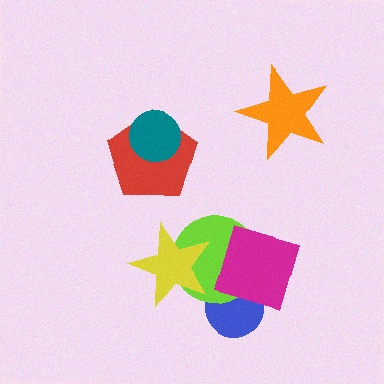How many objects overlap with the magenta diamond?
2 objects overlap with the magenta diamond.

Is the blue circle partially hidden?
Yes, it is partially covered by another shape.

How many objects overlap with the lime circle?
3 objects overlap with the lime circle.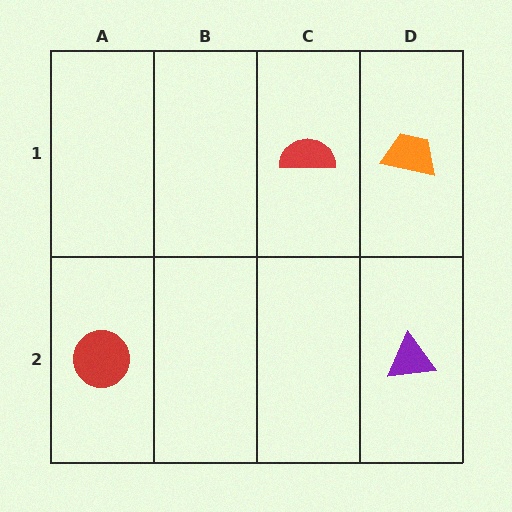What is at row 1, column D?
An orange trapezoid.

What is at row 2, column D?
A purple triangle.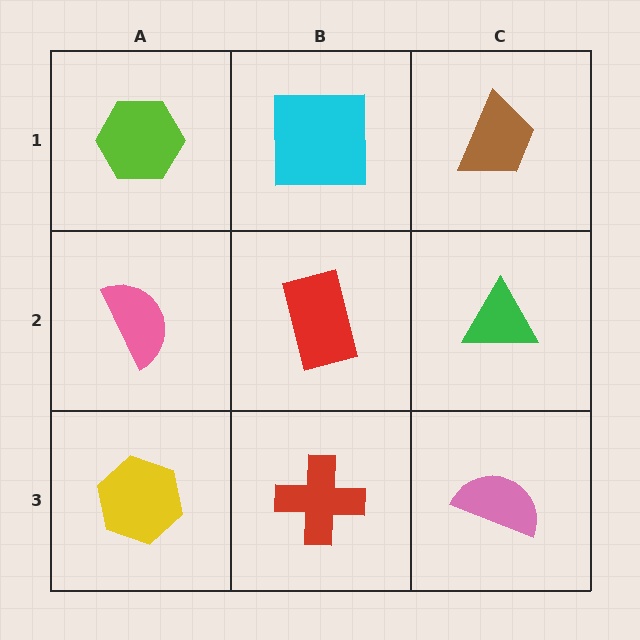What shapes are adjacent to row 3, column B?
A red rectangle (row 2, column B), a yellow hexagon (row 3, column A), a pink semicircle (row 3, column C).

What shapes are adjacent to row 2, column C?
A brown trapezoid (row 1, column C), a pink semicircle (row 3, column C), a red rectangle (row 2, column B).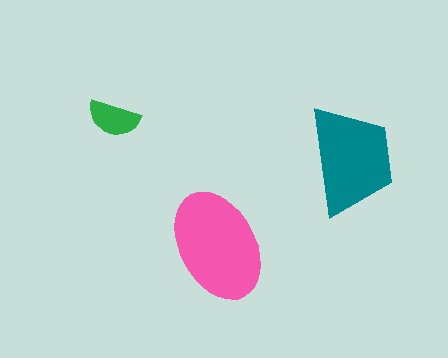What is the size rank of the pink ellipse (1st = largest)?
1st.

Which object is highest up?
The green semicircle is topmost.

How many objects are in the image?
There are 3 objects in the image.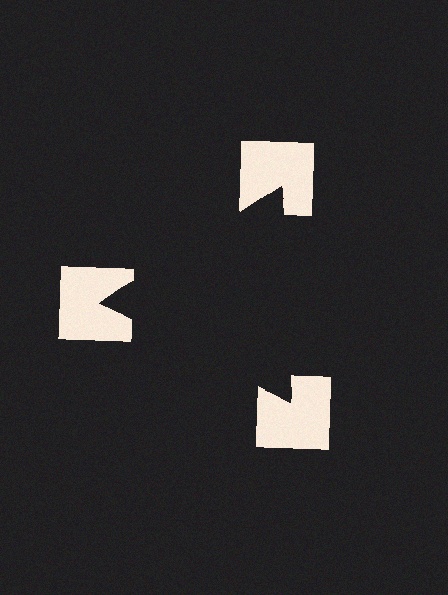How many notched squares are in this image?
There are 3 — one at each vertex of the illusory triangle.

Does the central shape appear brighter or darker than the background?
It typically appears slightly darker than the background, even though no actual brightness change is drawn.